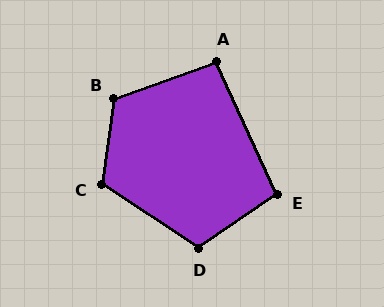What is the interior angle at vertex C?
Approximately 116 degrees (obtuse).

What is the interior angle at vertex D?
Approximately 112 degrees (obtuse).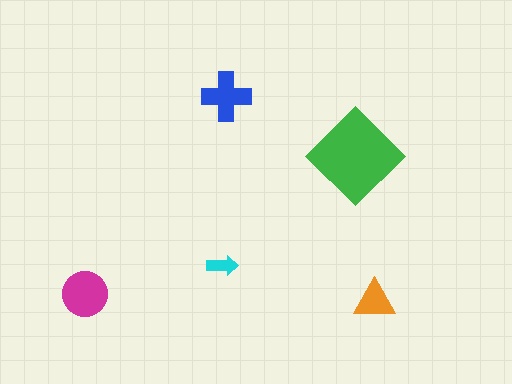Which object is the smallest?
The cyan arrow.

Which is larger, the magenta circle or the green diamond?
The green diamond.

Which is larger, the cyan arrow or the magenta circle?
The magenta circle.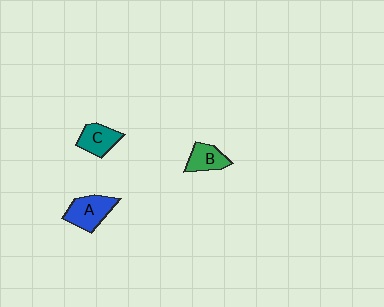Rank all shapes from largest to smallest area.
From largest to smallest: A (blue), C (teal), B (green).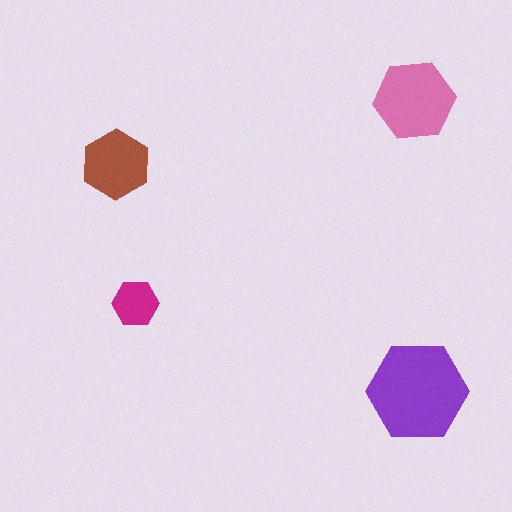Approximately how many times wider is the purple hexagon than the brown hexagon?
About 1.5 times wider.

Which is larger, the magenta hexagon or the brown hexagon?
The brown one.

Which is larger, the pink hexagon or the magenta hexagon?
The pink one.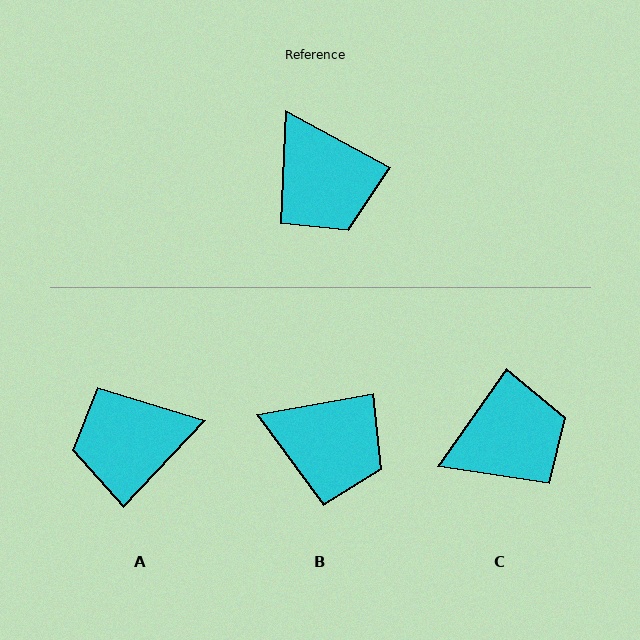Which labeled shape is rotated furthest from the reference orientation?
A, about 105 degrees away.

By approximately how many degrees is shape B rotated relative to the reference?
Approximately 38 degrees counter-clockwise.